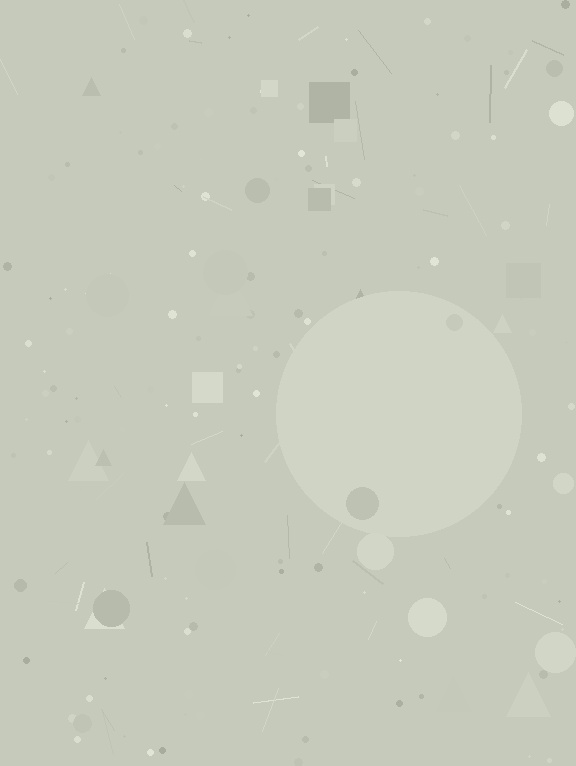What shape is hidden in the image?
A circle is hidden in the image.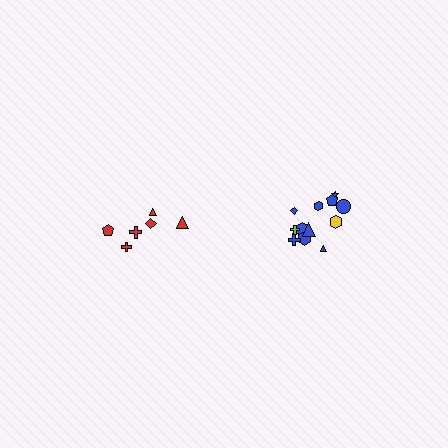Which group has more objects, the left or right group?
The right group.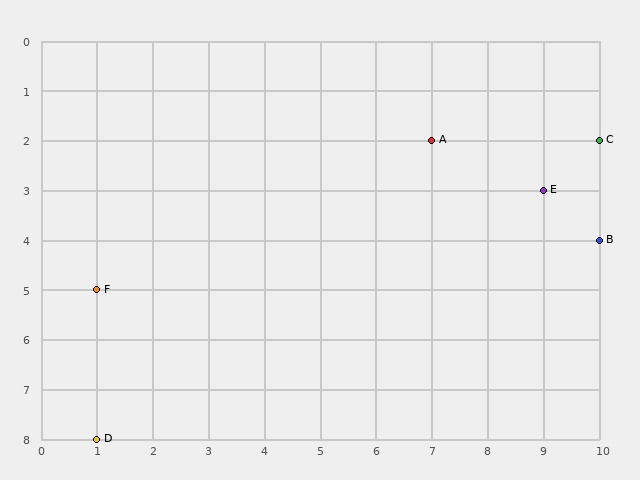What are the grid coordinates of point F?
Point F is at grid coordinates (1, 5).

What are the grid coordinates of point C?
Point C is at grid coordinates (10, 2).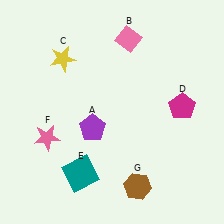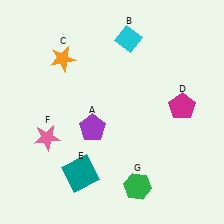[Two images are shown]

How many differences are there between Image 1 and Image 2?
There are 3 differences between the two images.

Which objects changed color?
B changed from pink to cyan. C changed from yellow to orange. G changed from brown to green.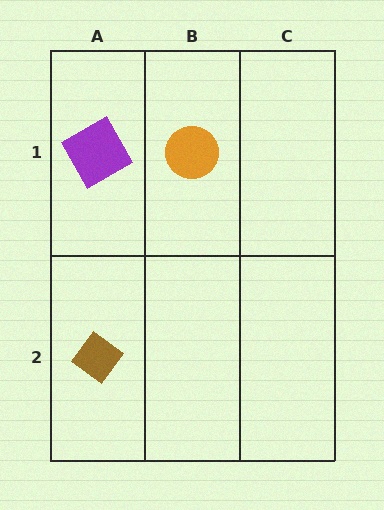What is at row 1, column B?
An orange circle.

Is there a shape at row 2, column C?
No, that cell is empty.